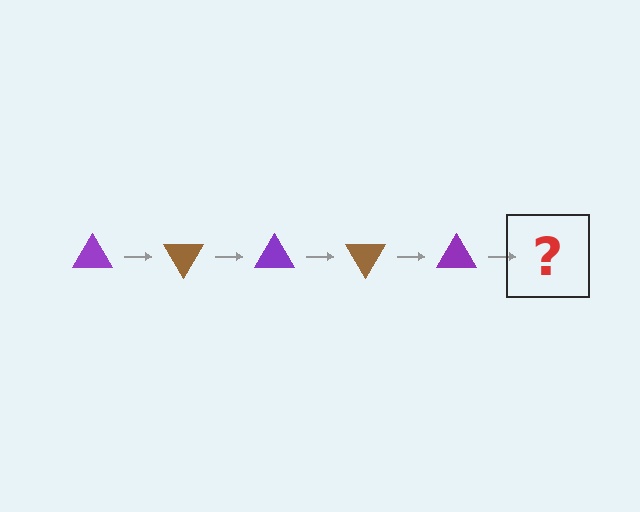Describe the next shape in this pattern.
It should be a brown triangle, rotated 300 degrees from the start.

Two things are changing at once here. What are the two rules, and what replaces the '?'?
The two rules are that it rotates 60 degrees each step and the color cycles through purple and brown. The '?' should be a brown triangle, rotated 300 degrees from the start.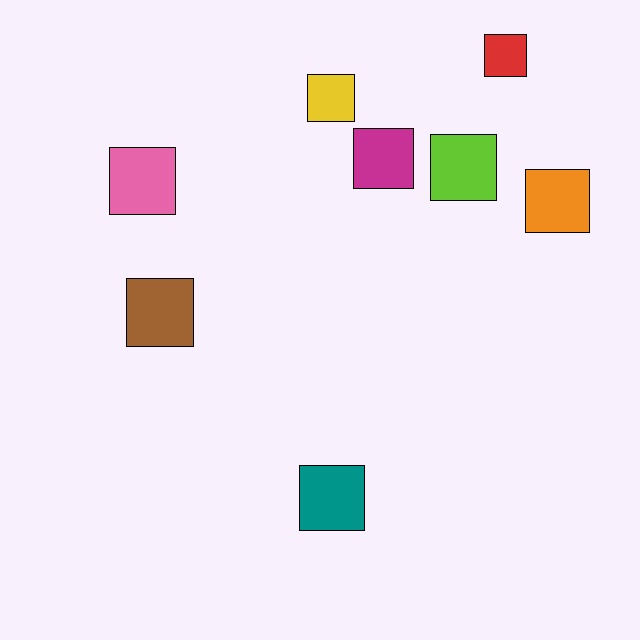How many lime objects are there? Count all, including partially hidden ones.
There is 1 lime object.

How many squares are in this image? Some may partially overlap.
There are 8 squares.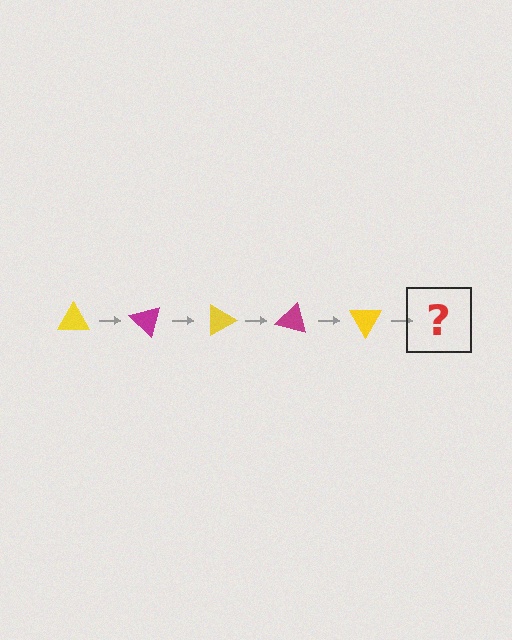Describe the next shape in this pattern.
It should be a magenta triangle, rotated 225 degrees from the start.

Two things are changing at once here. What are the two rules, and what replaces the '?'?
The two rules are that it rotates 45 degrees each step and the color cycles through yellow and magenta. The '?' should be a magenta triangle, rotated 225 degrees from the start.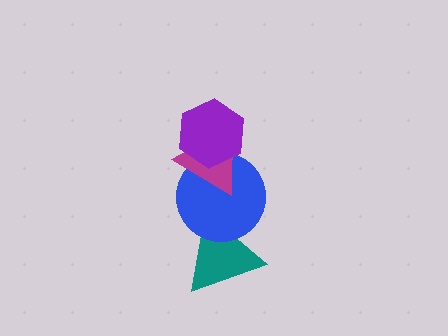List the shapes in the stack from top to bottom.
From top to bottom: the purple hexagon, the magenta triangle, the blue circle, the teal triangle.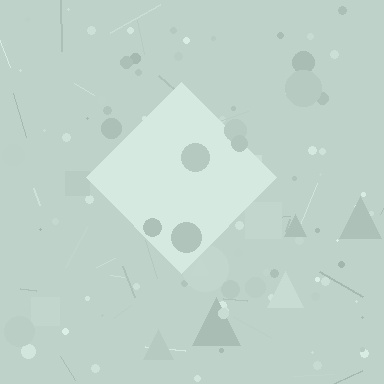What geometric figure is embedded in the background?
A diamond is embedded in the background.